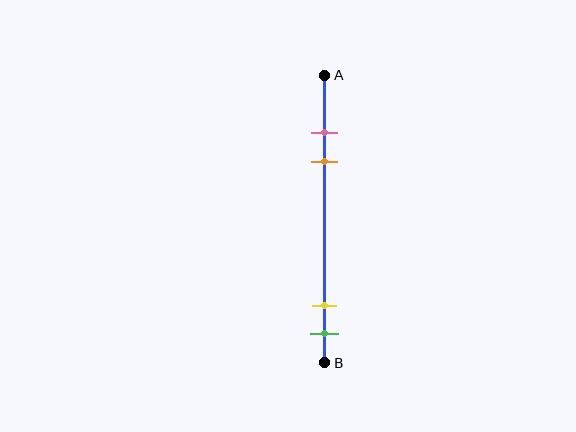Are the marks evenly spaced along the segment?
No, the marks are not evenly spaced.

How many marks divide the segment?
There are 4 marks dividing the segment.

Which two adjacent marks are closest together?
The pink and orange marks are the closest adjacent pair.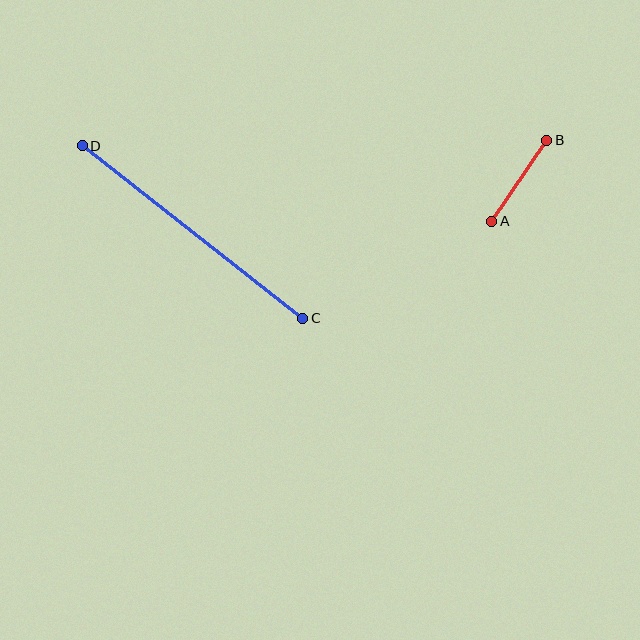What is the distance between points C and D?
The distance is approximately 280 pixels.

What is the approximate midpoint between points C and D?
The midpoint is at approximately (193, 232) pixels.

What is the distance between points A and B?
The distance is approximately 98 pixels.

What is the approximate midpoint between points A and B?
The midpoint is at approximately (519, 181) pixels.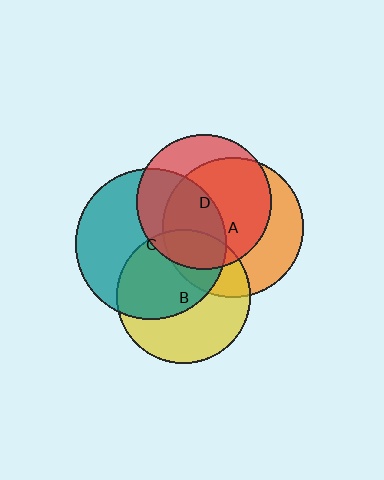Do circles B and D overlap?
Yes.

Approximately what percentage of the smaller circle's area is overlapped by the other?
Approximately 15%.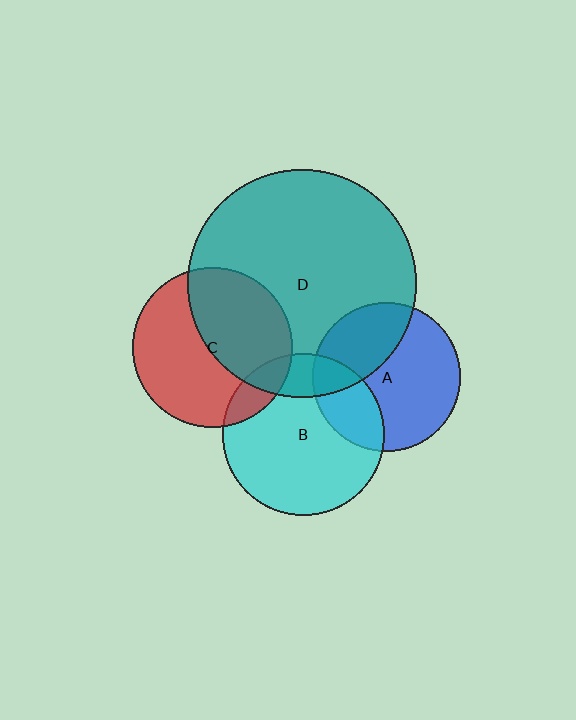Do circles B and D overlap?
Yes.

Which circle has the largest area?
Circle D (teal).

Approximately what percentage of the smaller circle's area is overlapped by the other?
Approximately 20%.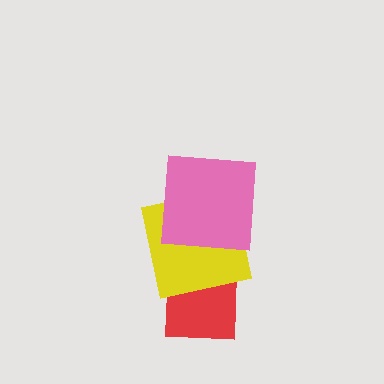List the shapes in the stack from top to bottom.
From top to bottom: the pink square, the yellow square, the red square.